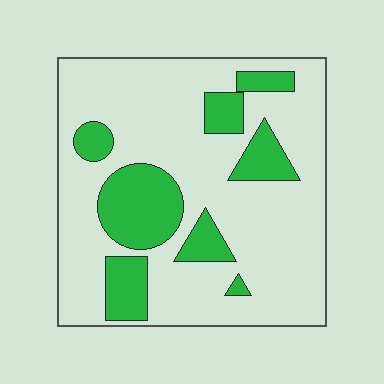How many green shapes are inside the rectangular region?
8.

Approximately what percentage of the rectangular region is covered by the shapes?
Approximately 25%.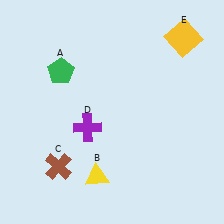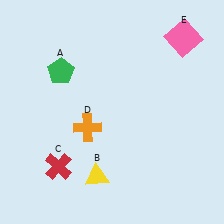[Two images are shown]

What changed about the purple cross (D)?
In Image 1, D is purple. In Image 2, it changed to orange.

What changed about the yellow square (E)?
In Image 1, E is yellow. In Image 2, it changed to pink.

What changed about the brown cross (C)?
In Image 1, C is brown. In Image 2, it changed to red.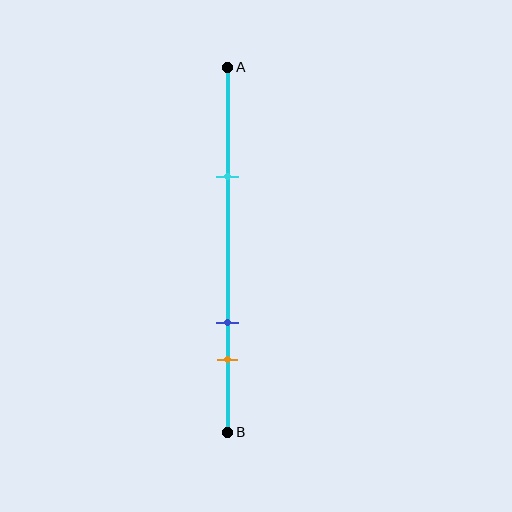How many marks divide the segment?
There are 3 marks dividing the segment.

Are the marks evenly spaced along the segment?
No, the marks are not evenly spaced.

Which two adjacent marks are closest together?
The blue and orange marks are the closest adjacent pair.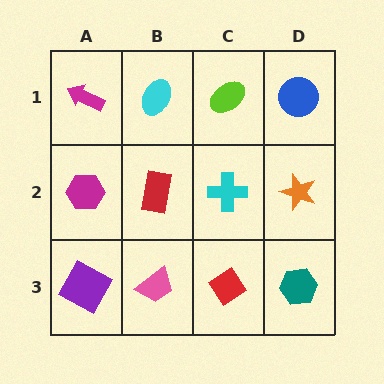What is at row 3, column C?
A red diamond.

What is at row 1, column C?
A lime ellipse.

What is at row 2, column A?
A magenta hexagon.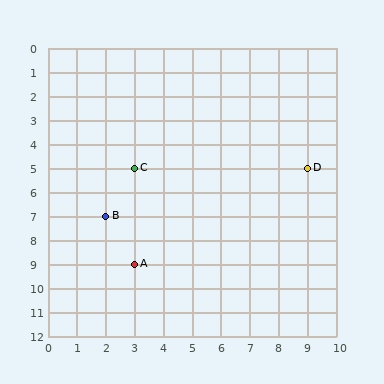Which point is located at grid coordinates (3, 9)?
Point A is at (3, 9).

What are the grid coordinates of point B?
Point B is at grid coordinates (2, 7).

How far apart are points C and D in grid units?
Points C and D are 6 columns apart.